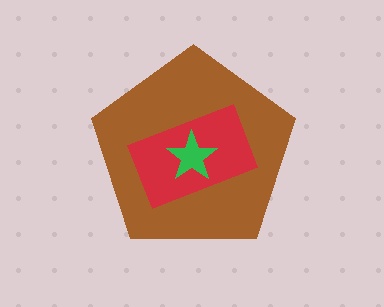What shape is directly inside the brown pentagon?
The red rectangle.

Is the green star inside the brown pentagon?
Yes.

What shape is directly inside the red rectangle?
The green star.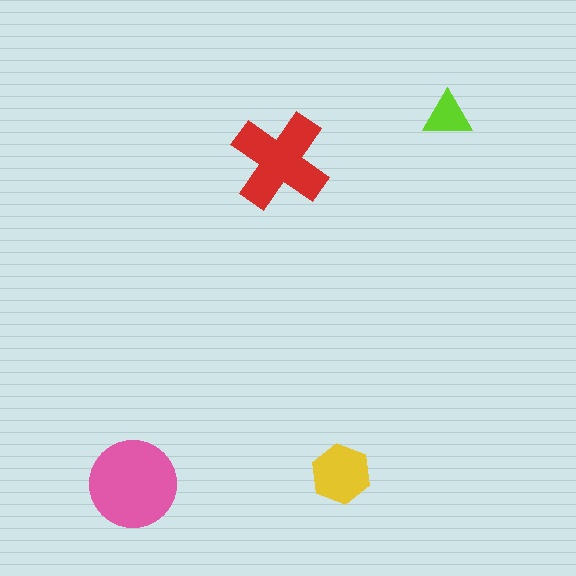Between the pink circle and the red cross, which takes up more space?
The pink circle.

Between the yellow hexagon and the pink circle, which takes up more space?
The pink circle.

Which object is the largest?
The pink circle.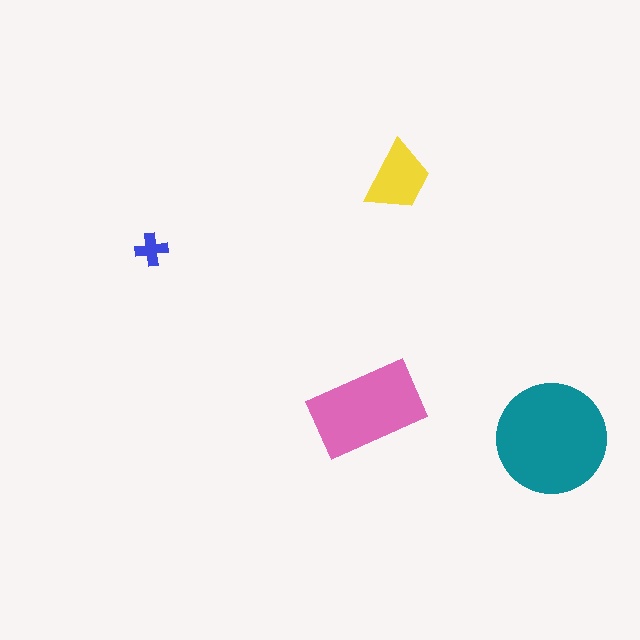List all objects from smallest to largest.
The blue cross, the yellow trapezoid, the pink rectangle, the teal circle.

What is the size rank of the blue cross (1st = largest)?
4th.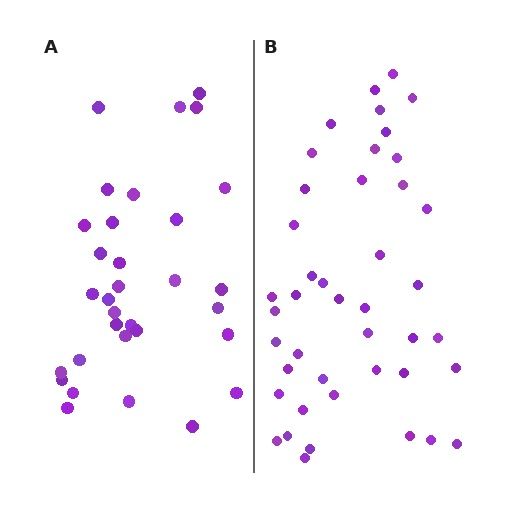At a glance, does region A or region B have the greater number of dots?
Region B (the right region) has more dots.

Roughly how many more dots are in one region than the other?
Region B has roughly 12 or so more dots than region A.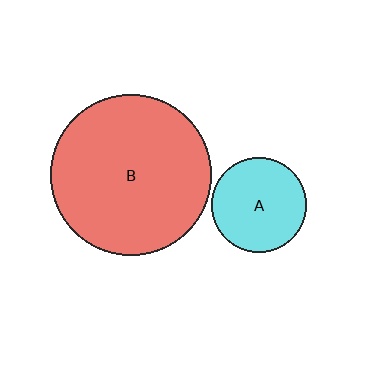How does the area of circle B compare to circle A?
Approximately 2.9 times.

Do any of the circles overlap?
No, none of the circles overlap.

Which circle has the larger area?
Circle B (red).